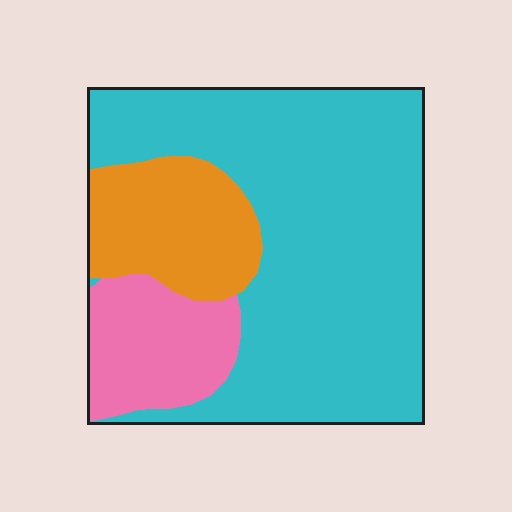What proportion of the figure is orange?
Orange covers about 20% of the figure.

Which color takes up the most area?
Cyan, at roughly 65%.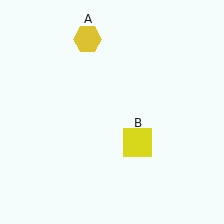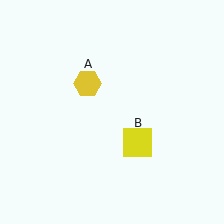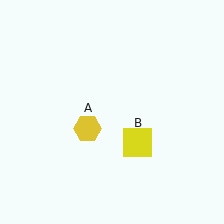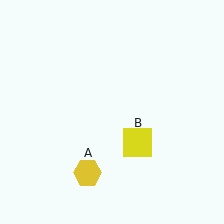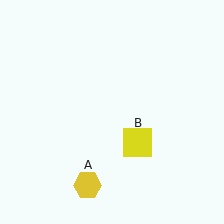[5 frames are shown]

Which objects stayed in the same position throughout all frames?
Yellow square (object B) remained stationary.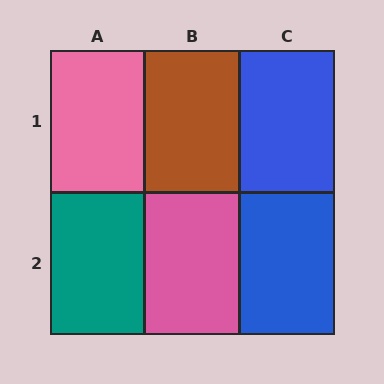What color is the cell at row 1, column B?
Brown.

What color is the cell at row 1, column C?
Blue.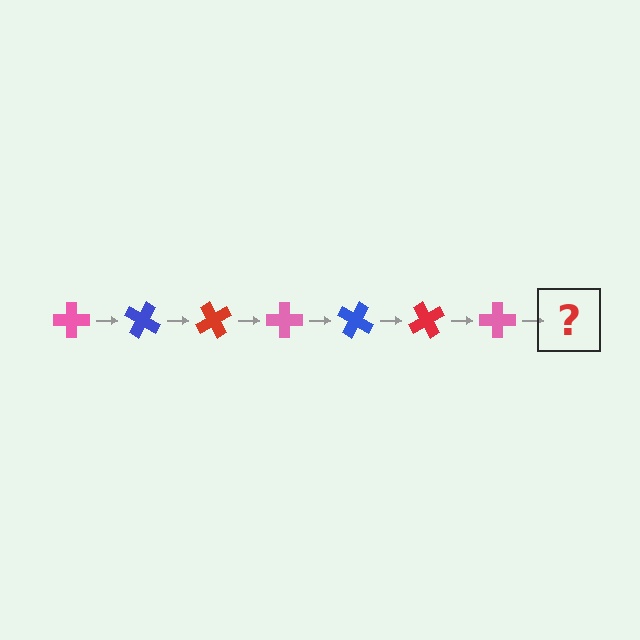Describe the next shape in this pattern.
It should be a blue cross, rotated 210 degrees from the start.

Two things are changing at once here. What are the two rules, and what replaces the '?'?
The two rules are that it rotates 30 degrees each step and the color cycles through pink, blue, and red. The '?' should be a blue cross, rotated 210 degrees from the start.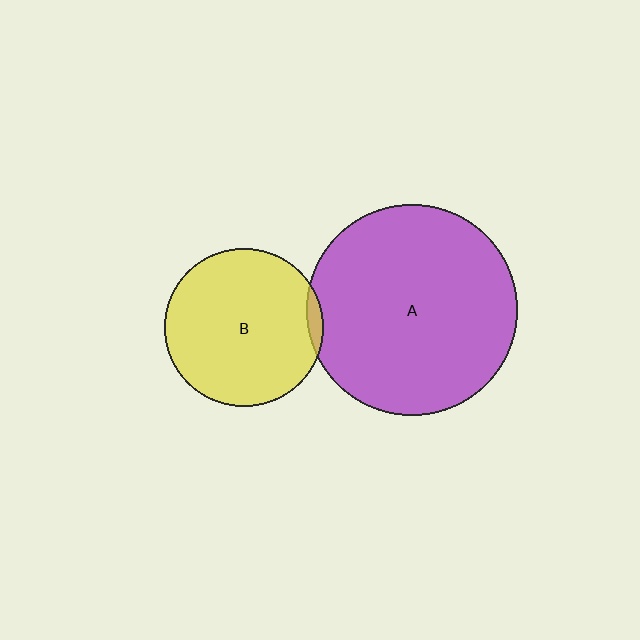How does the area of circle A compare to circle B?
Approximately 1.8 times.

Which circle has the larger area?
Circle A (purple).